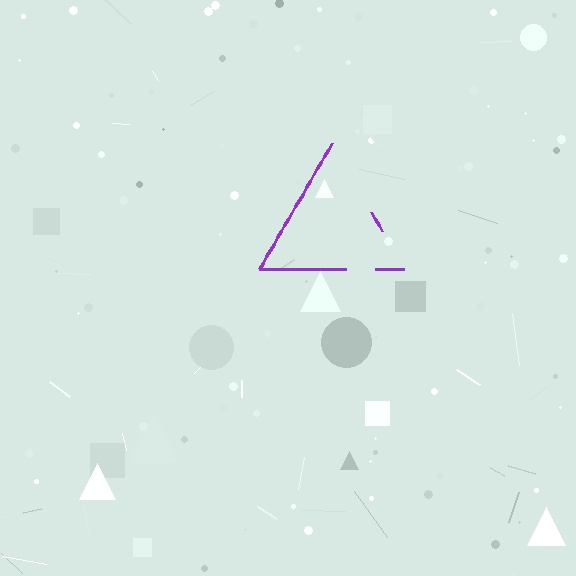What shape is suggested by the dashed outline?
The dashed outline suggests a triangle.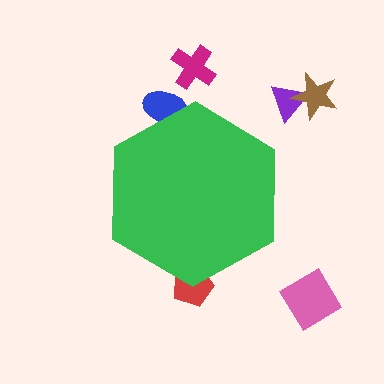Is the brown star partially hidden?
No, the brown star is fully visible.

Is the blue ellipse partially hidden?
Yes, the blue ellipse is partially hidden behind the green hexagon.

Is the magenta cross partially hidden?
No, the magenta cross is fully visible.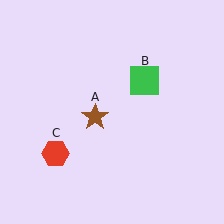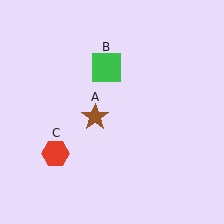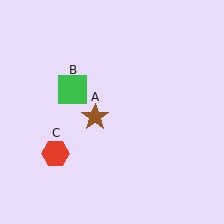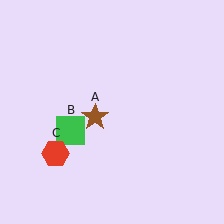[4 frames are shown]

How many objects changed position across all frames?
1 object changed position: green square (object B).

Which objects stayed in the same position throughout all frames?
Brown star (object A) and red hexagon (object C) remained stationary.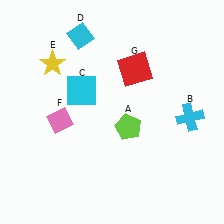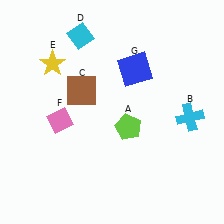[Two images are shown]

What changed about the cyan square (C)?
In Image 1, C is cyan. In Image 2, it changed to brown.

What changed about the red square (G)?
In Image 1, G is red. In Image 2, it changed to blue.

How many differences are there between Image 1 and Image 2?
There are 2 differences between the two images.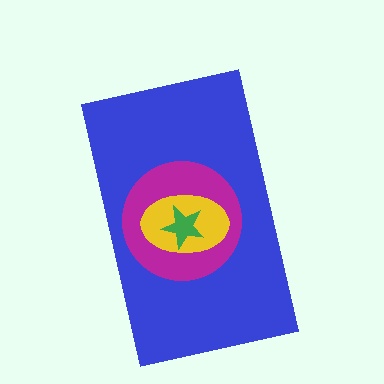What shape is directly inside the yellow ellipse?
The green star.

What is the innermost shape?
The green star.